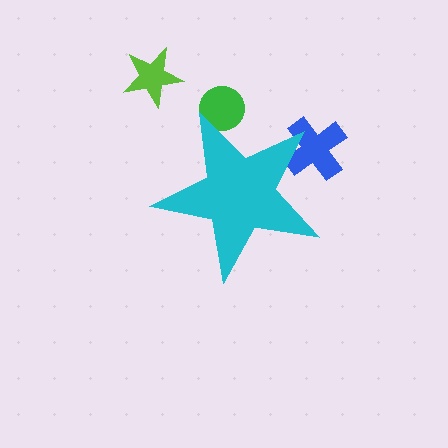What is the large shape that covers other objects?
A cyan star.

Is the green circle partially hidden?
Yes, the green circle is partially hidden behind the cyan star.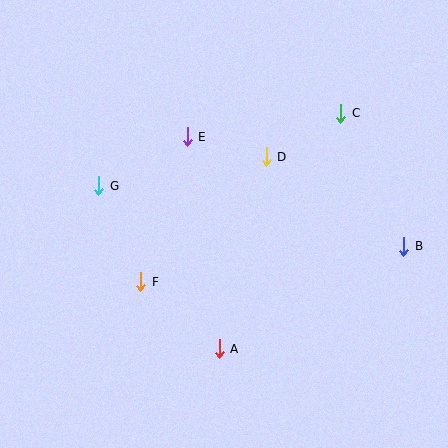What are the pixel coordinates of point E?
Point E is at (187, 137).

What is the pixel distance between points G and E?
The distance between G and E is 101 pixels.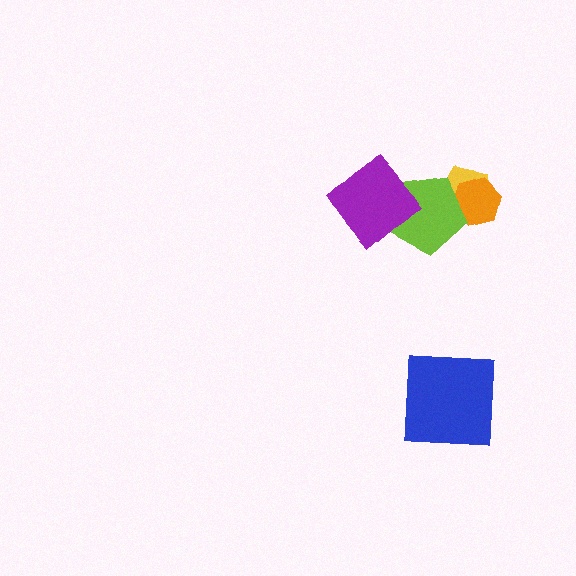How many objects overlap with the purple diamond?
1 object overlaps with the purple diamond.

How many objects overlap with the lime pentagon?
3 objects overlap with the lime pentagon.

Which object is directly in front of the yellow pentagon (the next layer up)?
The orange hexagon is directly in front of the yellow pentagon.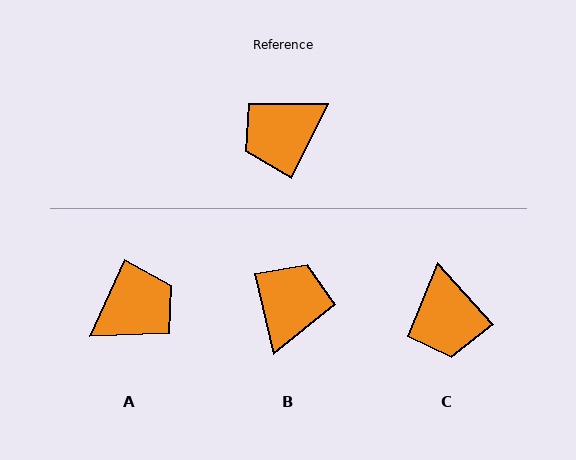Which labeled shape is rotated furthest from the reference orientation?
A, about 178 degrees away.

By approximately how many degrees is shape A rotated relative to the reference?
Approximately 178 degrees clockwise.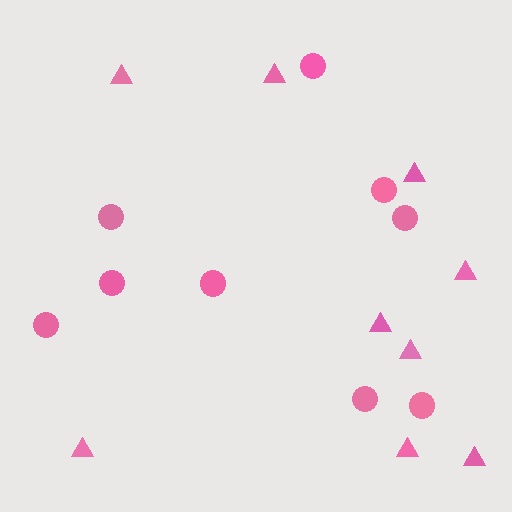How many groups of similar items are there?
There are 2 groups: one group of circles (9) and one group of triangles (9).